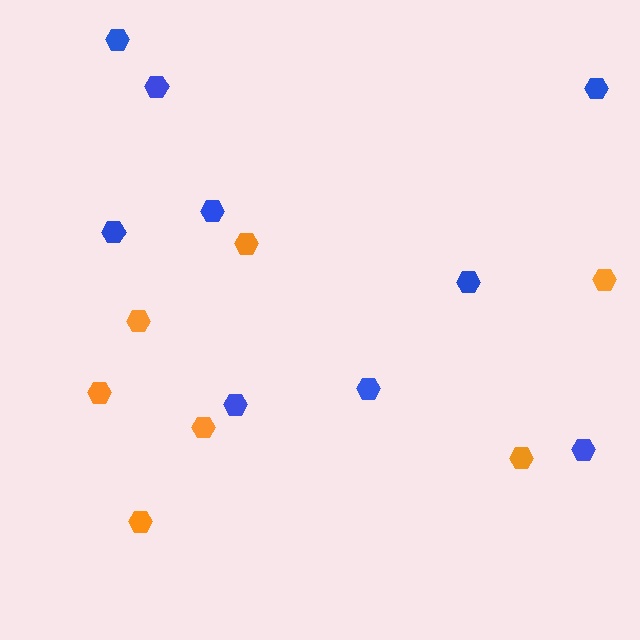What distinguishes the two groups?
There are 2 groups: one group of blue hexagons (9) and one group of orange hexagons (7).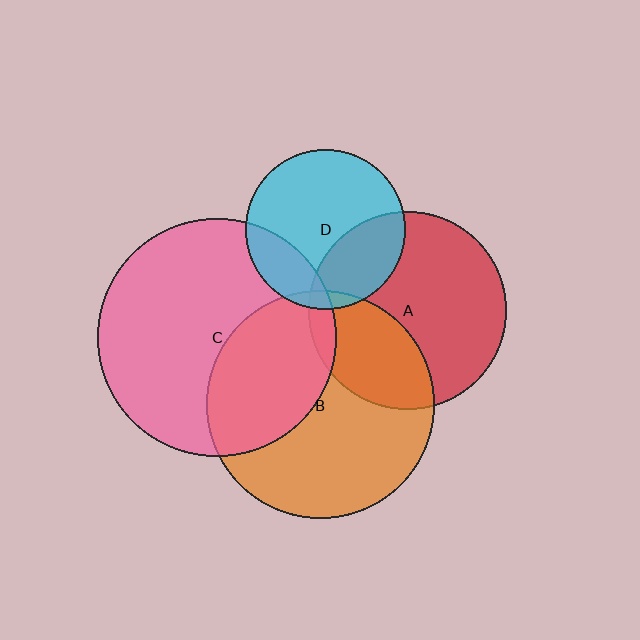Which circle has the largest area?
Circle C (pink).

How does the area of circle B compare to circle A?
Approximately 1.3 times.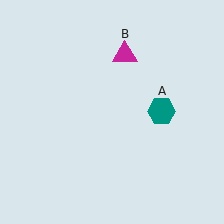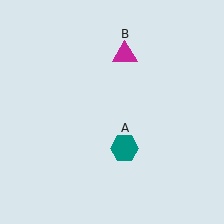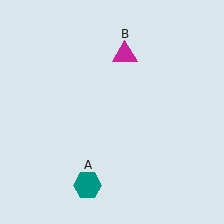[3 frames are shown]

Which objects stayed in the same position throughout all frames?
Magenta triangle (object B) remained stationary.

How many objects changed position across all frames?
1 object changed position: teal hexagon (object A).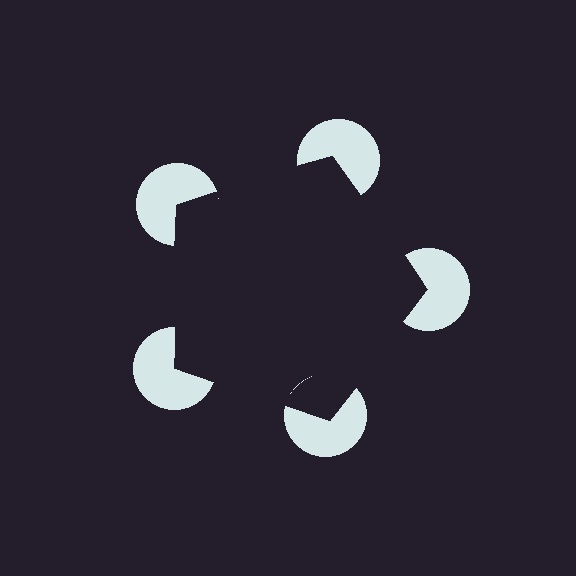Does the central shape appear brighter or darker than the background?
It typically appears slightly darker than the background, even though no actual brightness change is drawn.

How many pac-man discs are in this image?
There are 5 — one at each vertex of the illusory pentagon.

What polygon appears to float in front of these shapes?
An illusory pentagon — its edges are inferred from the aligned wedge cuts in the pac-man discs, not physically drawn.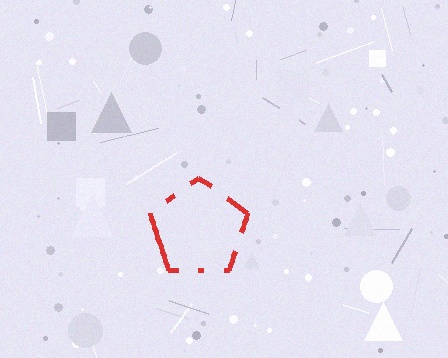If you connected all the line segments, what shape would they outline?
They would outline a pentagon.